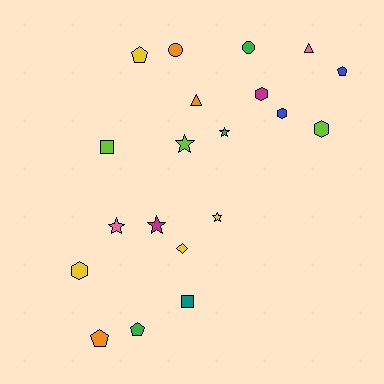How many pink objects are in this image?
There are 2 pink objects.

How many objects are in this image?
There are 20 objects.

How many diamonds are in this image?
There is 1 diamond.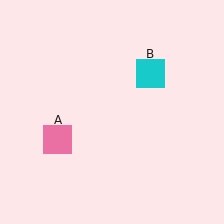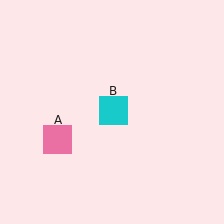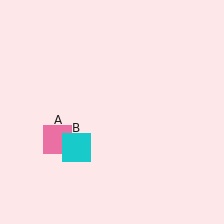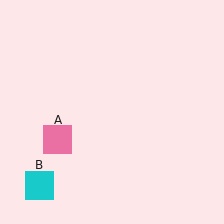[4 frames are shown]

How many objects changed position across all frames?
1 object changed position: cyan square (object B).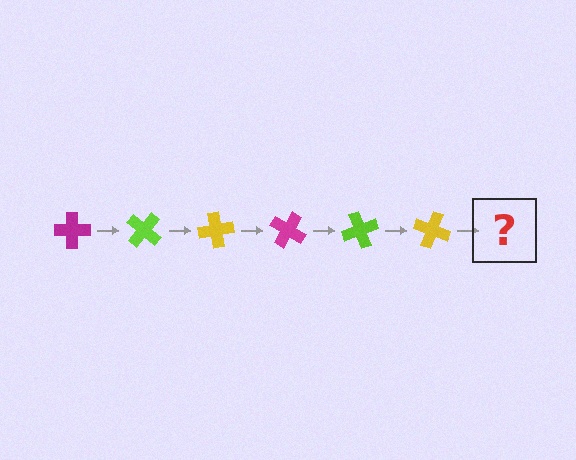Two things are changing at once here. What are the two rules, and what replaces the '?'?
The two rules are that it rotates 40 degrees each step and the color cycles through magenta, lime, and yellow. The '?' should be a magenta cross, rotated 240 degrees from the start.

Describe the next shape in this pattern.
It should be a magenta cross, rotated 240 degrees from the start.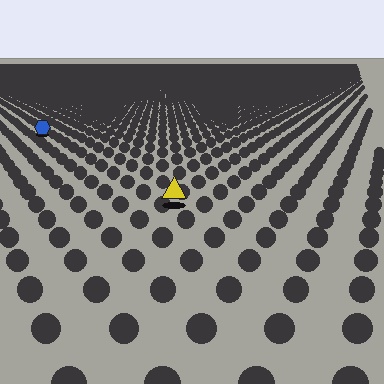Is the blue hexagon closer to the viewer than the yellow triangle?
No. The yellow triangle is closer — you can tell from the texture gradient: the ground texture is coarser near it.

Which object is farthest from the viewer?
The blue hexagon is farthest from the viewer. It appears smaller and the ground texture around it is denser.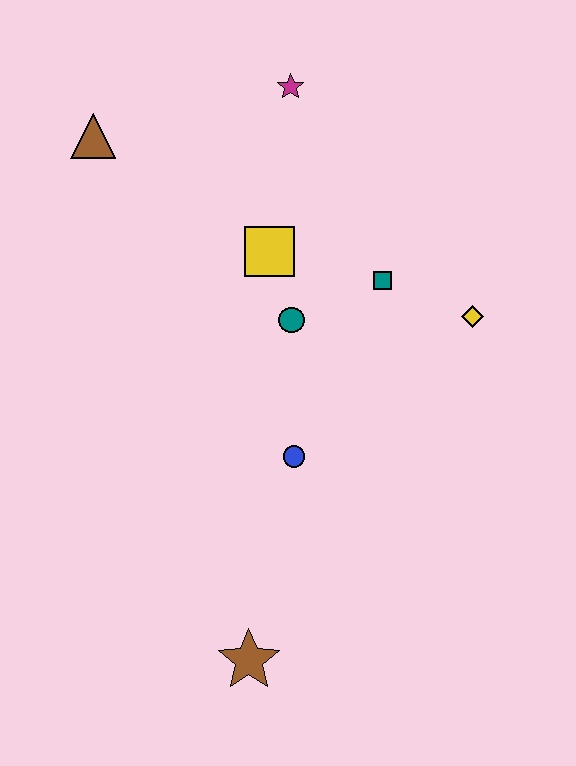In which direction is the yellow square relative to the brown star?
The yellow square is above the brown star.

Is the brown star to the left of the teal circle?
Yes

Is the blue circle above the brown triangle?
No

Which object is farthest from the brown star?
The magenta star is farthest from the brown star.